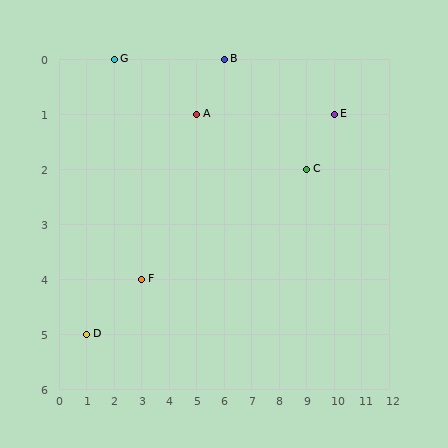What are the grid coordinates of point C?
Point C is at grid coordinates (9, 2).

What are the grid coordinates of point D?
Point D is at grid coordinates (1, 5).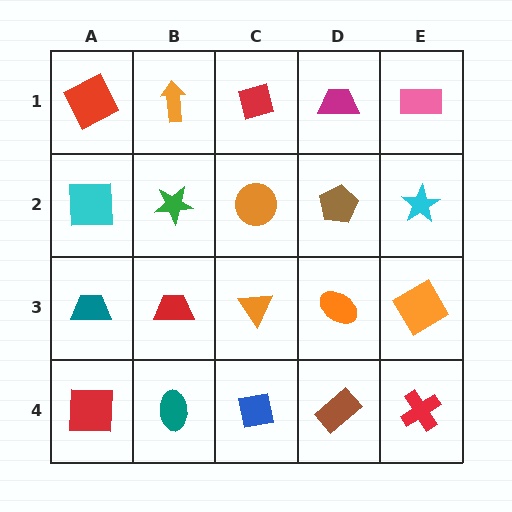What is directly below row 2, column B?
A red trapezoid.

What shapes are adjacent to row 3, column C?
An orange circle (row 2, column C), a blue square (row 4, column C), a red trapezoid (row 3, column B), an orange ellipse (row 3, column D).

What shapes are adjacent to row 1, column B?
A green star (row 2, column B), a red square (row 1, column A), a red diamond (row 1, column C).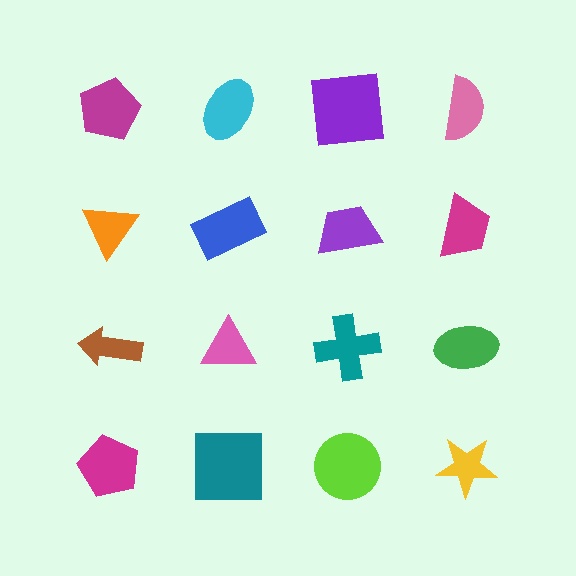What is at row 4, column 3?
A lime circle.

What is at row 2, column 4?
A magenta trapezoid.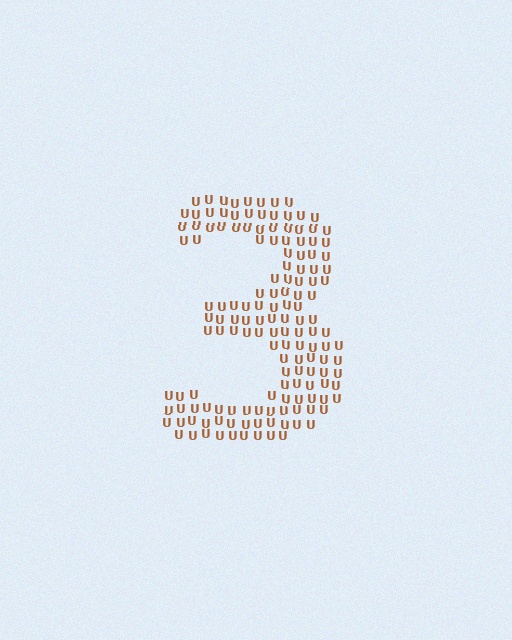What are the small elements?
The small elements are letter U's.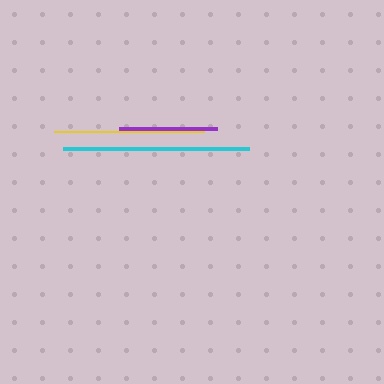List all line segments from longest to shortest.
From longest to shortest: cyan, yellow, purple.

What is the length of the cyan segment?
The cyan segment is approximately 187 pixels long.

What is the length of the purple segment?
The purple segment is approximately 99 pixels long.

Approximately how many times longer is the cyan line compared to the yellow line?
The cyan line is approximately 1.2 times the length of the yellow line.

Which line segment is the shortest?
The purple line is the shortest at approximately 99 pixels.